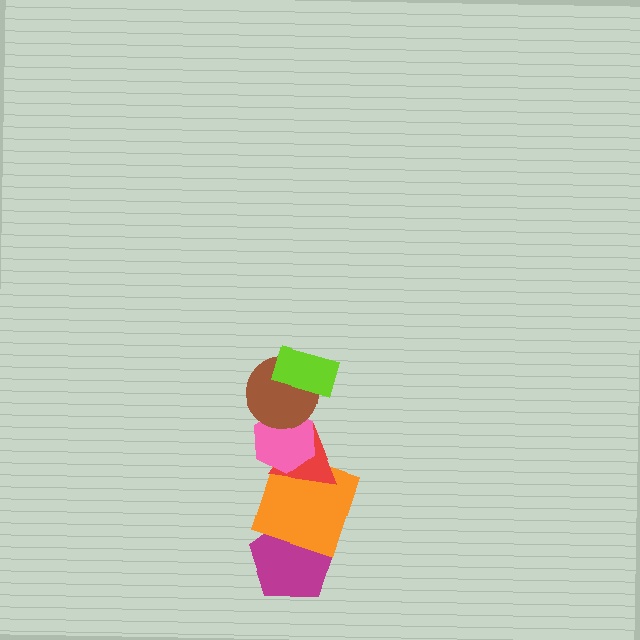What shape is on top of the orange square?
The red triangle is on top of the orange square.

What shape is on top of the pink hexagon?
The brown circle is on top of the pink hexagon.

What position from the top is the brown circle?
The brown circle is 2nd from the top.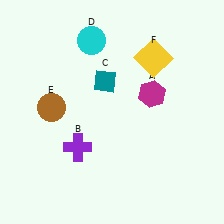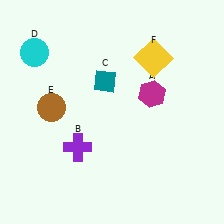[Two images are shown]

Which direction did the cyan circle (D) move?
The cyan circle (D) moved left.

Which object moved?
The cyan circle (D) moved left.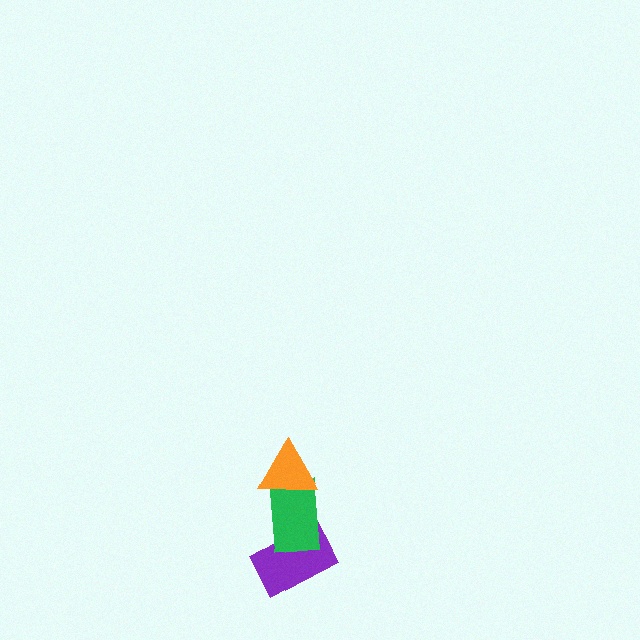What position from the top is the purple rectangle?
The purple rectangle is 3rd from the top.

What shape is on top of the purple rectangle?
The green rectangle is on top of the purple rectangle.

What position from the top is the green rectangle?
The green rectangle is 2nd from the top.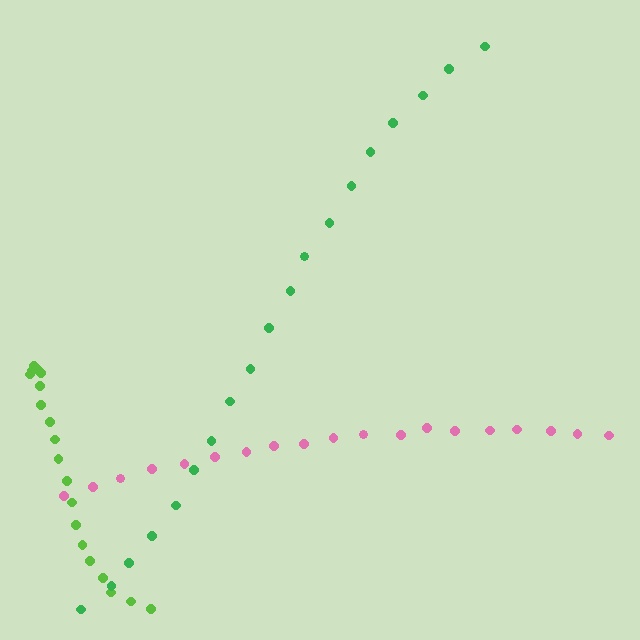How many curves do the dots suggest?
There are 3 distinct paths.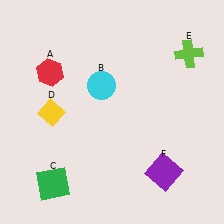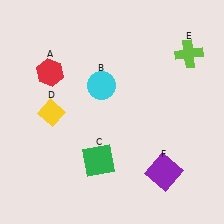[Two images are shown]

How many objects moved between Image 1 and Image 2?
1 object moved between the two images.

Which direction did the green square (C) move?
The green square (C) moved right.